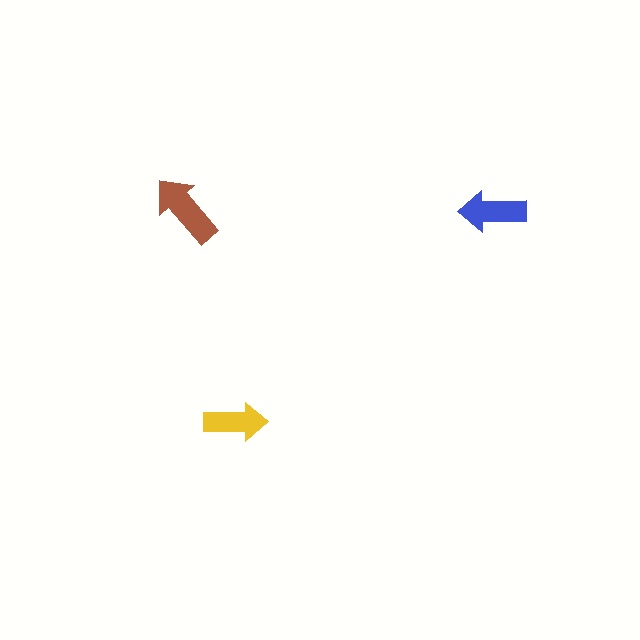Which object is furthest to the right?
The blue arrow is rightmost.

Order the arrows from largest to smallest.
the brown one, the blue one, the yellow one.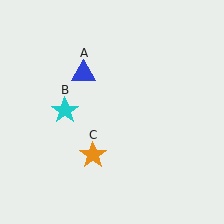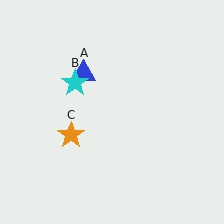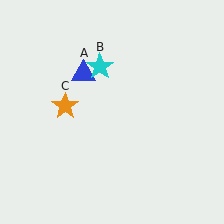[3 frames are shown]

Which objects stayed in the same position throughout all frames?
Blue triangle (object A) remained stationary.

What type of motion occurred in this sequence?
The cyan star (object B), orange star (object C) rotated clockwise around the center of the scene.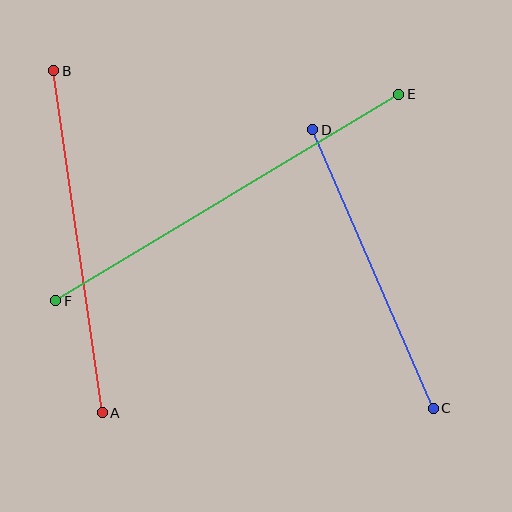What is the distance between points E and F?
The distance is approximately 400 pixels.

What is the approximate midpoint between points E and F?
The midpoint is at approximately (227, 198) pixels.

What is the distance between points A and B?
The distance is approximately 346 pixels.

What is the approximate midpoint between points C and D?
The midpoint is at approximately (373, 269) pixels.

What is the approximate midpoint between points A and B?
The midpoint is at approximately (78, 242) pixels.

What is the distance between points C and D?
The distance is approximately 304 pixels.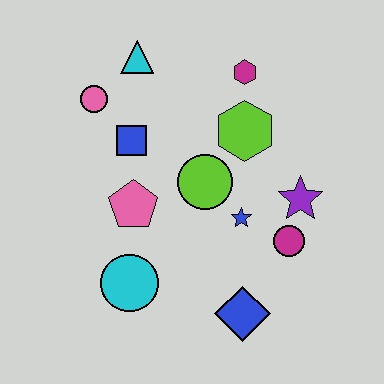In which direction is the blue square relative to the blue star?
The blue square is to the left of the blue star.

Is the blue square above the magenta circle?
Yes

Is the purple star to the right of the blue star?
Yes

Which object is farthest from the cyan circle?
The magenta hexagon is farthest from the cyan circle.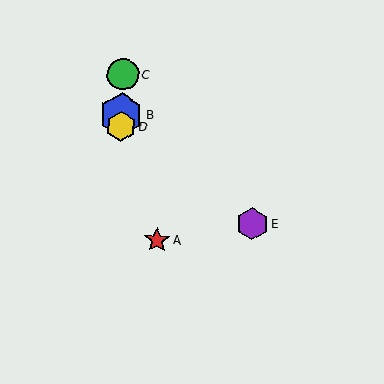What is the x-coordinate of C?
Object C is at x≈123.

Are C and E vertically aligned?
No, C is at x≈123 and E is at x≈252.